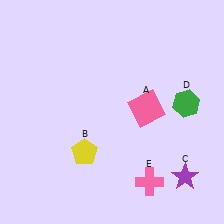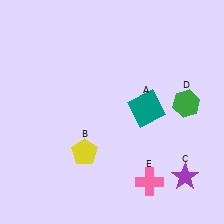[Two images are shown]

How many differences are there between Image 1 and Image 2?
There is 1 difference between the two images.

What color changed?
The square (A) changed from pink in Image 1 to teal in Image 2.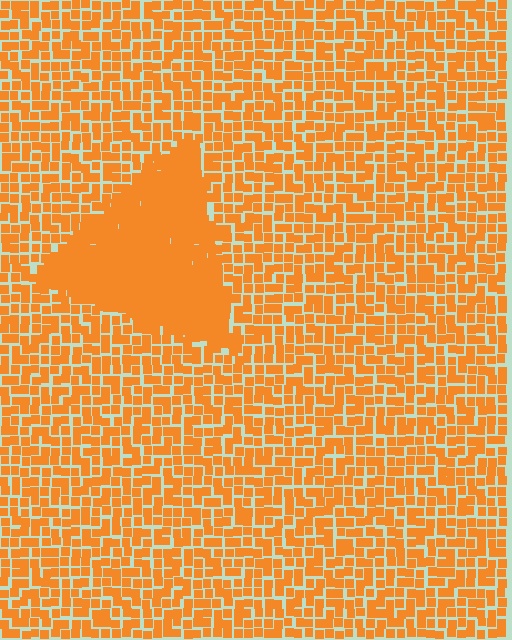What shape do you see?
I see a triangle.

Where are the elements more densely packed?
The elements are more densely packed inside the triangle boundary.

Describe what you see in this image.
The image contains small orange elements arranged at two different densities. A triangle-shaped region is visible where the elements are more densely packed than the surrounding area.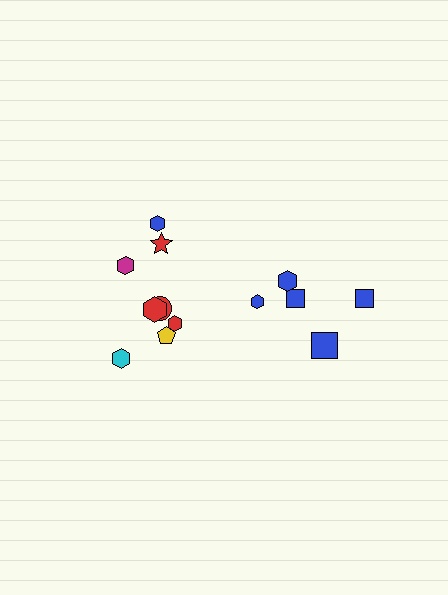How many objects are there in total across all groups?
There are 13 objects.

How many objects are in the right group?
There are 5 objects.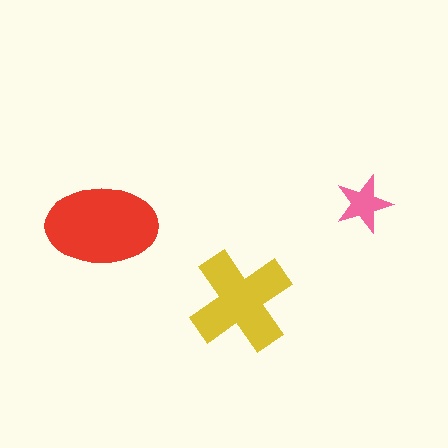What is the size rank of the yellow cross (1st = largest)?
2nd.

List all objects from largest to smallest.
The red ellipse, the yellow cross, the pink star.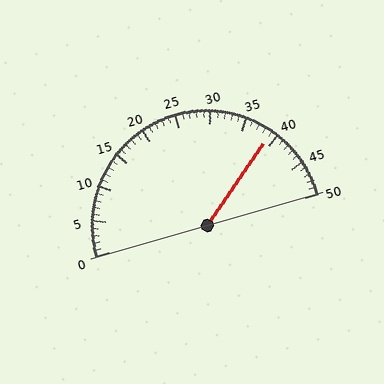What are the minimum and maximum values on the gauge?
The gauge ranges from 0 to 50.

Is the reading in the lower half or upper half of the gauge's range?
The reading is in the upper half of the range (0 to 50).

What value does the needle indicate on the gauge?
The needle indicates approximately 39.